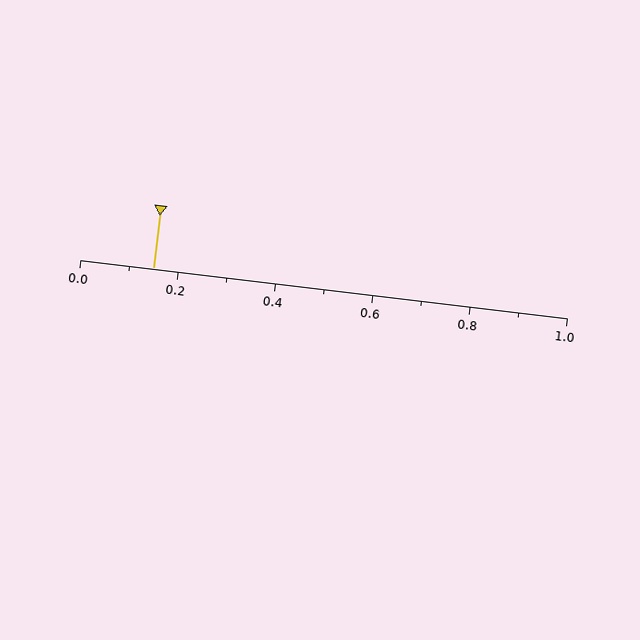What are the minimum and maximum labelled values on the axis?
The axis runs from 0.0 to 1.0.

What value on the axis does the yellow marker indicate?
The marker indicates approximately 0.15.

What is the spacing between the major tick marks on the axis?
The major ticks are spaced 0.2 apart.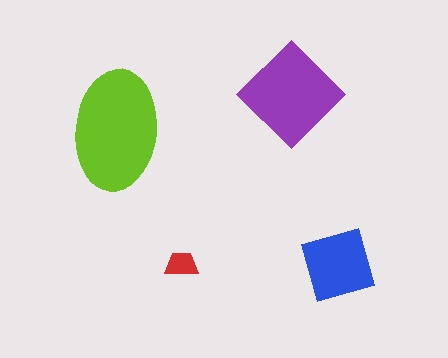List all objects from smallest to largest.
The red trapezoid, the blue square, the purple diamond, the lime ellipse.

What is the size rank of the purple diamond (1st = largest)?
2nd.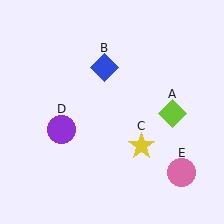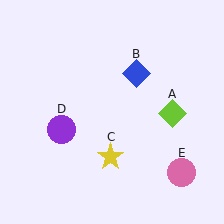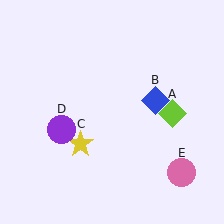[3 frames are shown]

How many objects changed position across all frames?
2 objects changed position: blue diamond (object B), yellow star (object C).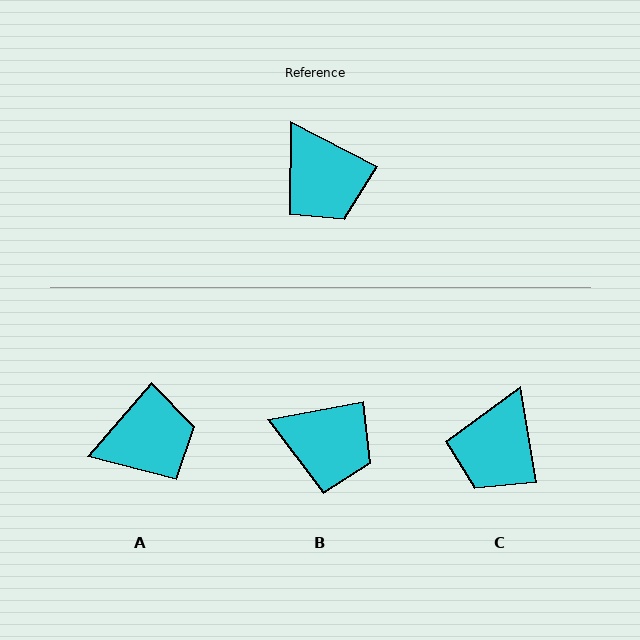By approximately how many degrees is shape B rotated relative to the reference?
Approximately 37 degrees counter-clockwise.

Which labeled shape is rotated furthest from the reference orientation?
A, about 76 degrees away.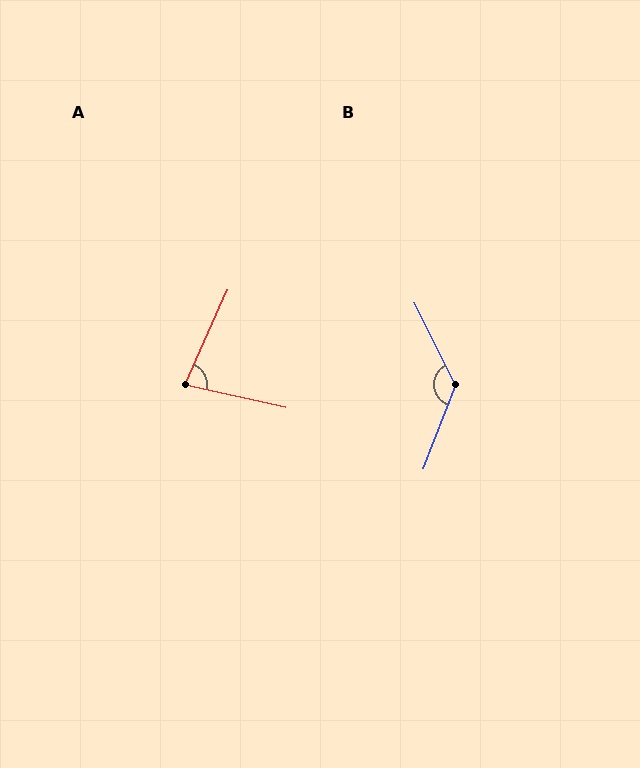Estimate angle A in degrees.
Approximately 78 degrees.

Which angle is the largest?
B, at approximately 133 degrees.